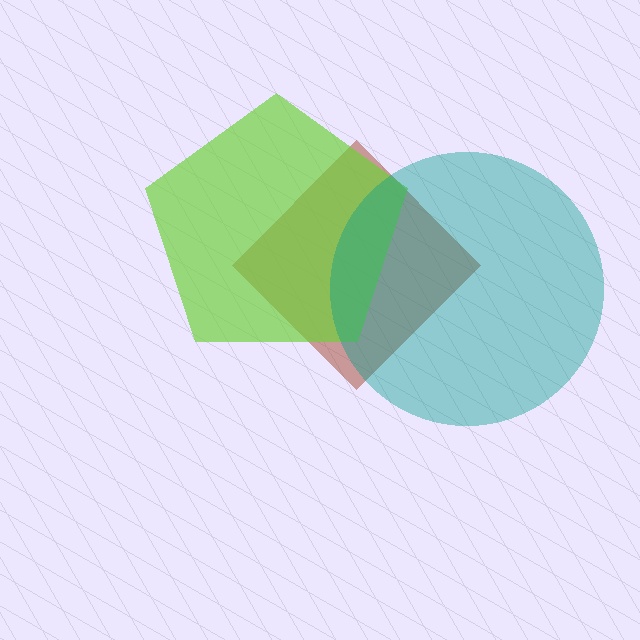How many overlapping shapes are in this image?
There are 3 overlapping shapes in the image.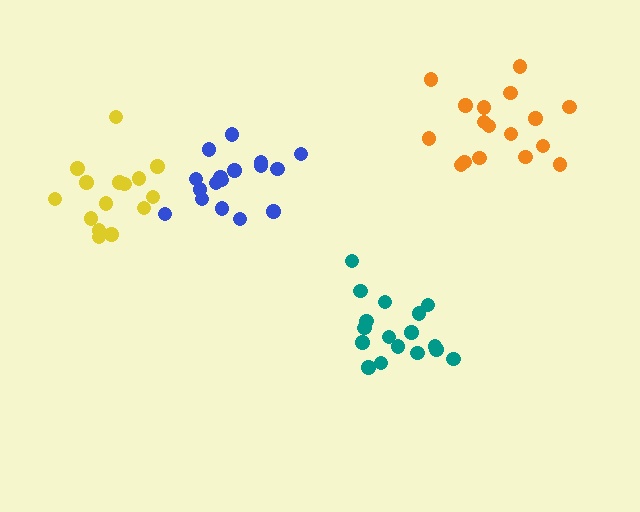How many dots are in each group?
Group 1: 17 dots, Group 2: 15 dots, Group 3: 17 dots, Group 4: 17 dots (66 total).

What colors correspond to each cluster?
The clusters are colored: teal, yellow, blue, orange.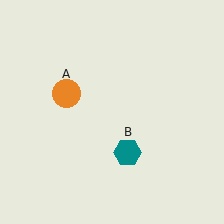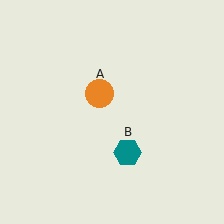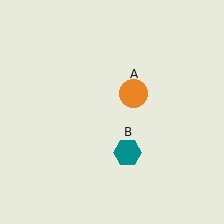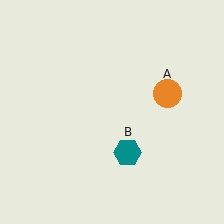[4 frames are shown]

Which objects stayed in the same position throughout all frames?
Teal hexagon (object B) remained stationary.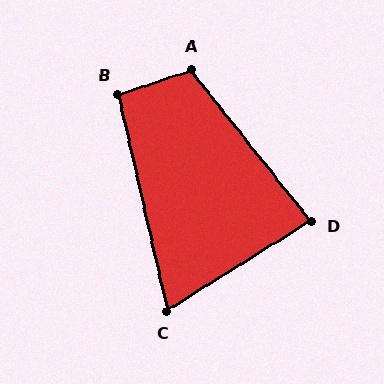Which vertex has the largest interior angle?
A, at approximately 109 degrees.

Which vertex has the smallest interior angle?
C, at approximately 71 degrees.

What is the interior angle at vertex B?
Approximately 96 degrees (obtuse).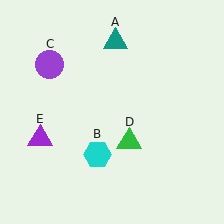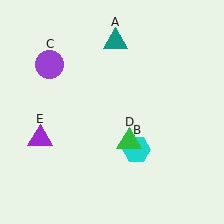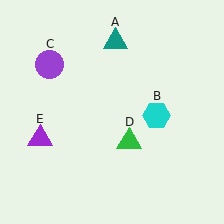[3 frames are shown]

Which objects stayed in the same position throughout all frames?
Teal triangle (object A) and purple circle (object C) and green triangle (object D) and purple triangle (object E) remained stationary.